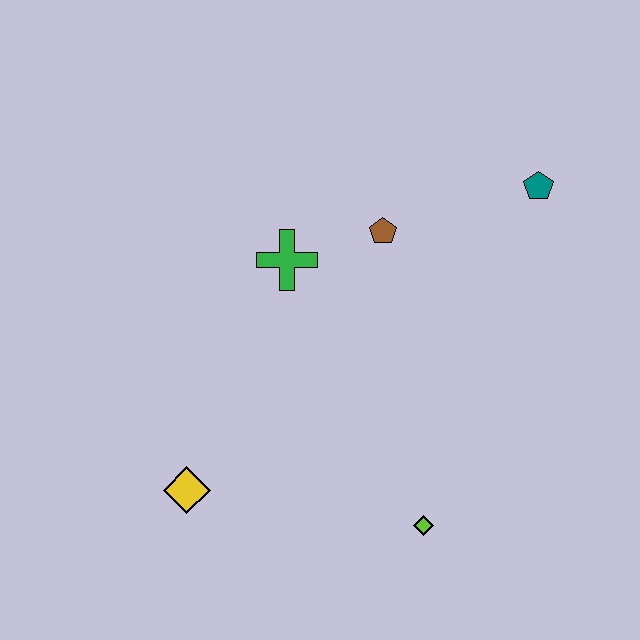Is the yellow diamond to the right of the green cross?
No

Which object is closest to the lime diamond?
The yellow diamond is closest to the lime diamond.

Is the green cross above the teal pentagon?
No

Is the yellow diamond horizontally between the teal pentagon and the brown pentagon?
No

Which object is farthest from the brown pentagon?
The yellow diamond is farthest from the brown pentagon.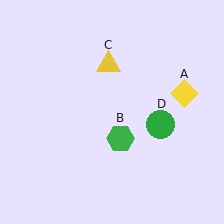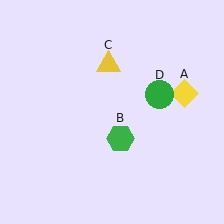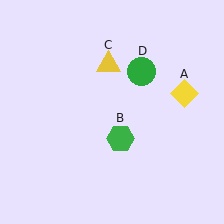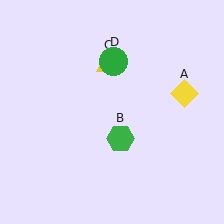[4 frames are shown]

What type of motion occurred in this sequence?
The green circle (object D) rotated counterclockwise around the center of the scene.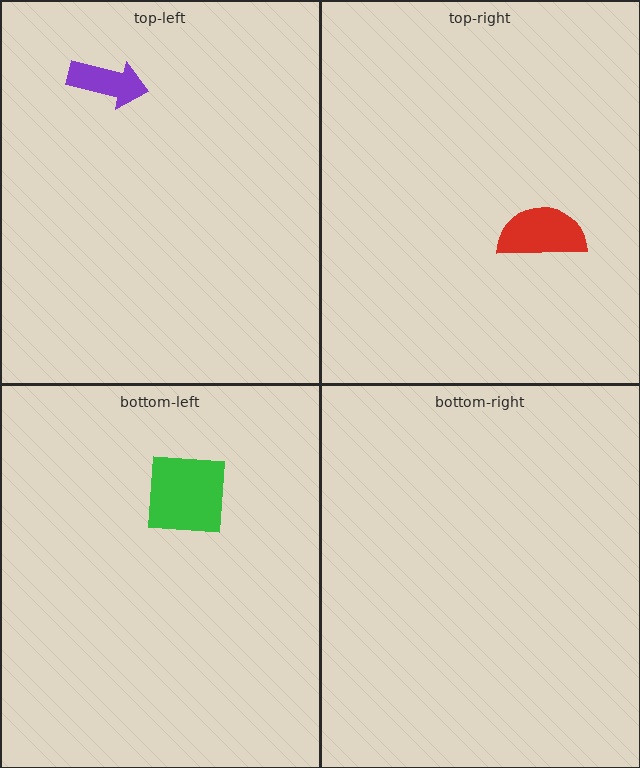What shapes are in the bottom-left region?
The green square.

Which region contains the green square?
The bottom-left region.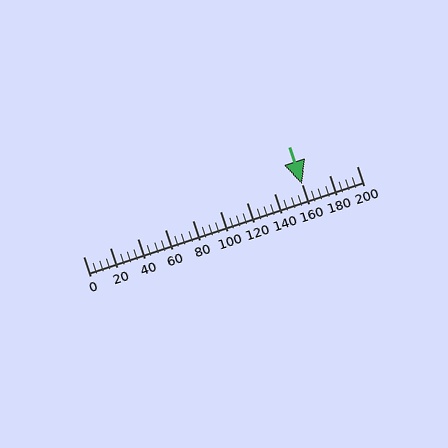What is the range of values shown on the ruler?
The ruler shows values from 0 to 200.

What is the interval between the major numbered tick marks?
The major tick marks are spaced 20 units apart.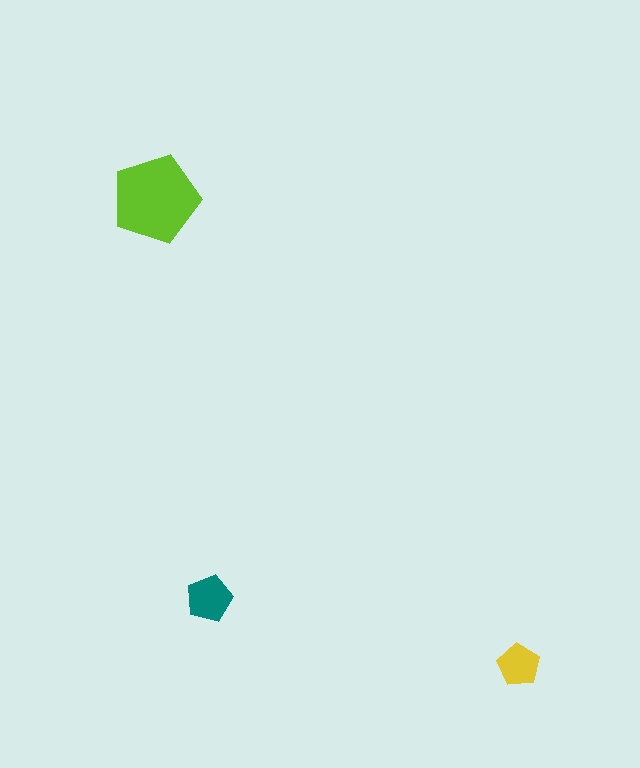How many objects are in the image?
There are 3 objects in the image.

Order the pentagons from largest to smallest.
the lime one, the teal one, the yellow one.